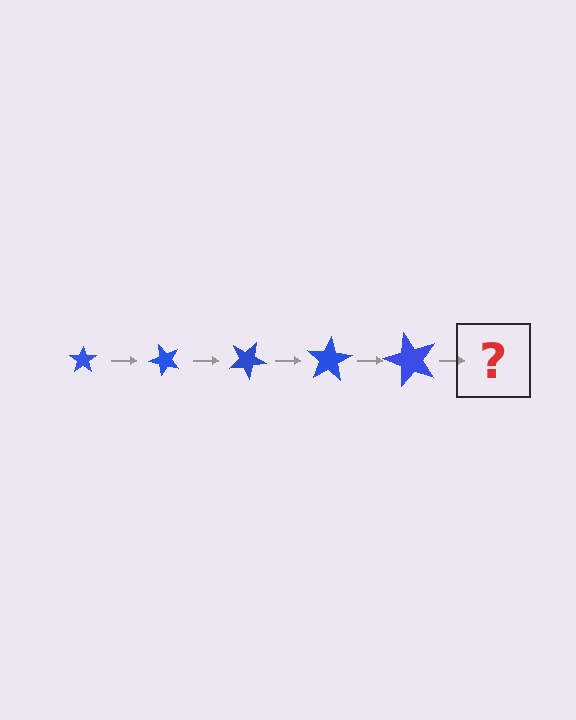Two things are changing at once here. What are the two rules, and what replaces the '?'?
The two rules are that the star grows larger each step and it rotates 50 degrees each step. The '?' should be a star, larger than the previous one and rotated 250 degrees from the start.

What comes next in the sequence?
The next element should be a star, larger than the previous one and rotated 250 degrees from the start.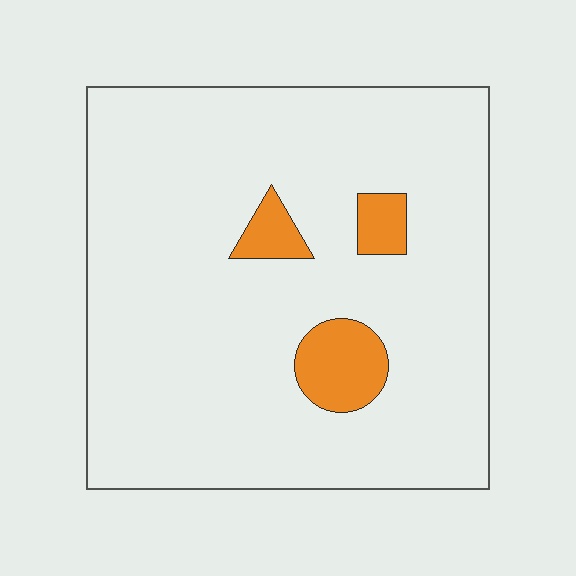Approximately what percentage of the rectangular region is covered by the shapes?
Approximately 10%.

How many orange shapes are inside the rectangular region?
3.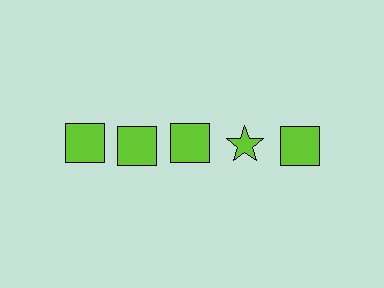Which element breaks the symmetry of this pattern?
The lime star in the top row, second from right column breaks the symmetry. All other shapes are lime squares.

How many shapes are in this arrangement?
There are 5 shapes arranged in a grid pattern.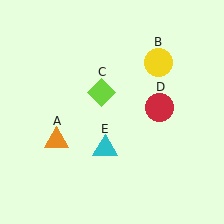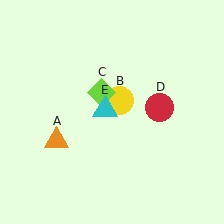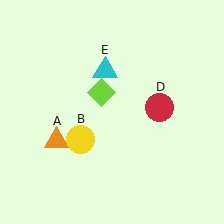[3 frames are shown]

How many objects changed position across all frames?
2 objects changed position: yellow circle (object B), cyan triangle (object E).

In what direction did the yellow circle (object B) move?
The yellow circle (object B) moved down and to the left.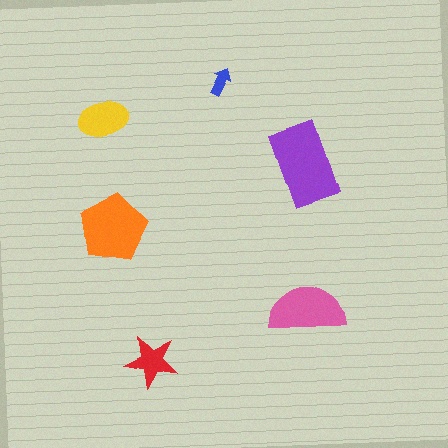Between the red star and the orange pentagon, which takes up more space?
The orange pentagon.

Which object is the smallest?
The blue arrow.